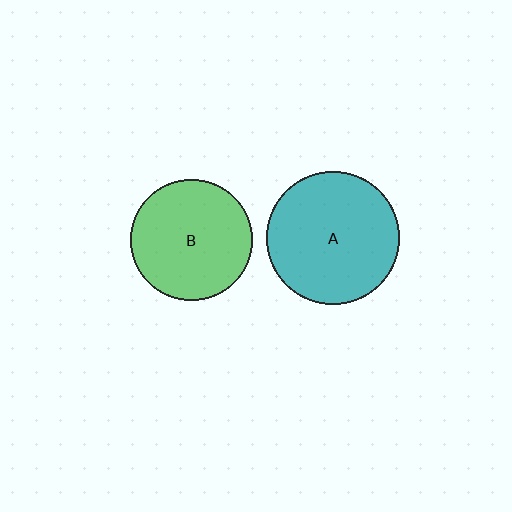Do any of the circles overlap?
No, none of the circles overlap.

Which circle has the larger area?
Circle A (teal).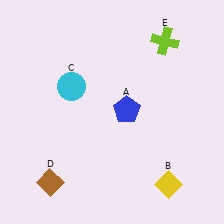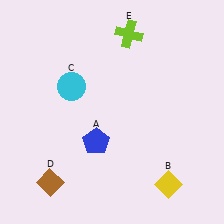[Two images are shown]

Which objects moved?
The objects that moved are: the blue pentagon (A), the lime cross (E).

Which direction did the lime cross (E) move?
The lime cross (E) moved left.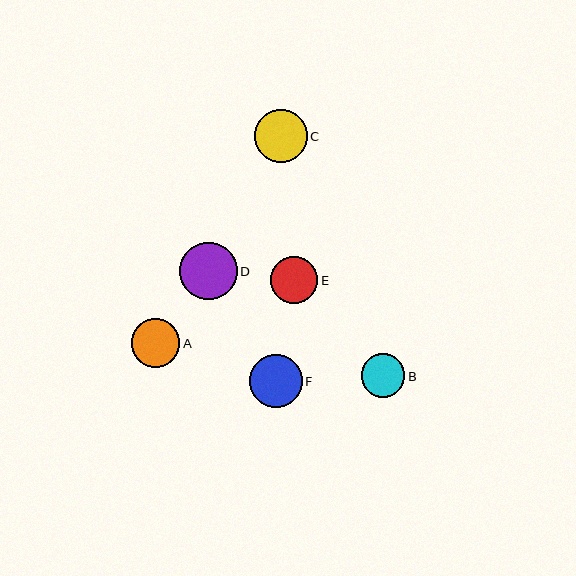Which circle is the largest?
Circle D is the largest with a size of approximately 57 pixels.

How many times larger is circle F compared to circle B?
Circle F is approximately 1.2 times the size of circle B.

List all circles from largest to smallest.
From largest to smallest: D, F, C, A, E, B.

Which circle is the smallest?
Circle B is the smallest with a size of approximately 43 pixels.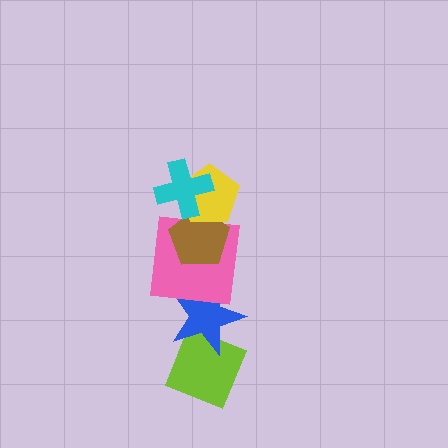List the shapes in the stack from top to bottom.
From top to bottom: the cyan cross, the yellow pentagon, the brown pentagon, the pink square, the blue star, the lime diamond.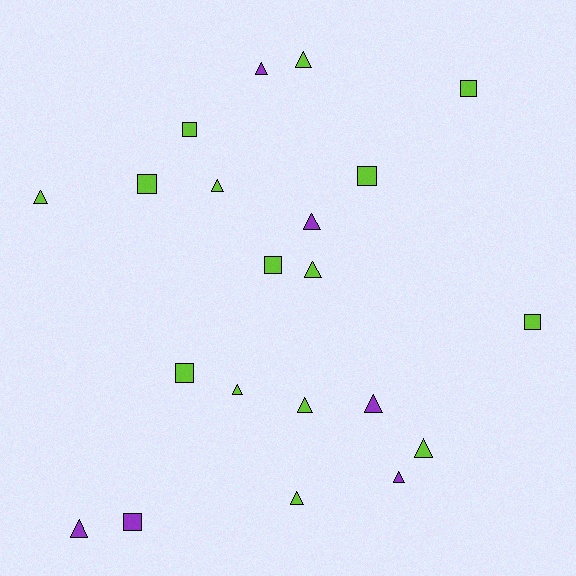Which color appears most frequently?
Lime, with 15 objects.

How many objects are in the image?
There are 21 objects.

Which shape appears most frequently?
Triangle, with 13 objects.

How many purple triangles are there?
There are 5 purple triangles.